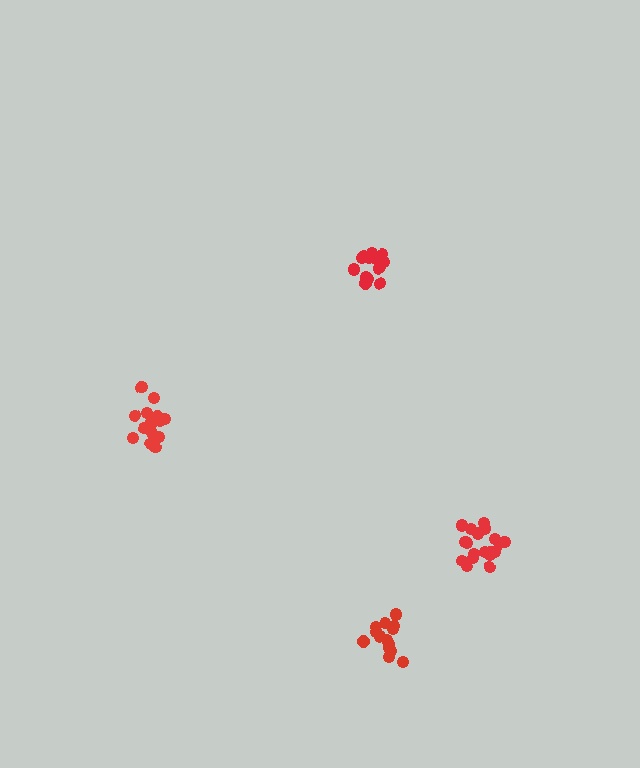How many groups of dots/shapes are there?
There are 4 groups.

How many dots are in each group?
Group 1: 19 dots, Group 2: 14 dots, Group 3: 14 dots, Group 4: 16 dots (63 total).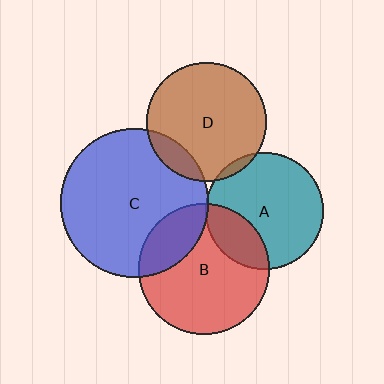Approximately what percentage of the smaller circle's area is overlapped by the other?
Approximately 25%.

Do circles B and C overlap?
Yes.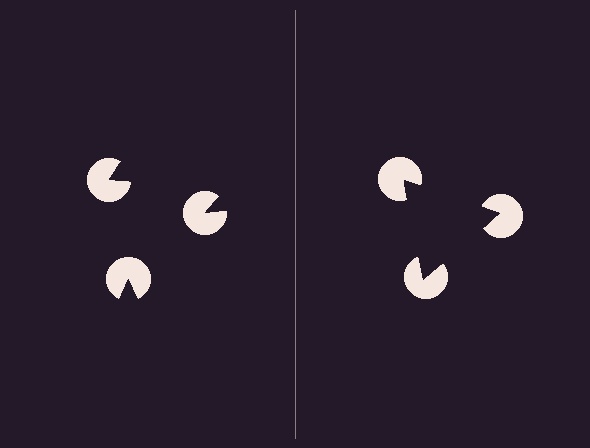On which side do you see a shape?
An illusory triangle appears on the right side. On the left side the wedge cuts are rotated, so no coherent shape forms.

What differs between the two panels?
The pac-man discs are positioned identically on both sides; only the wedge orientations differ. On the right they align to a triangle; on the left they are misaligned.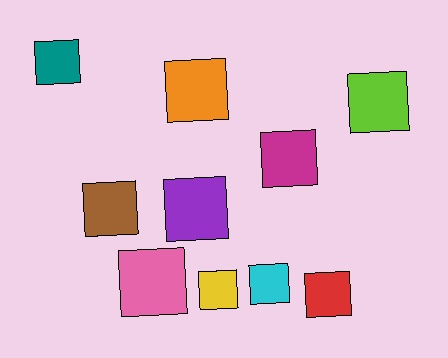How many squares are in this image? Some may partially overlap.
There are 10 squares.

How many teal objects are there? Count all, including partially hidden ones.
There is 1 teal object.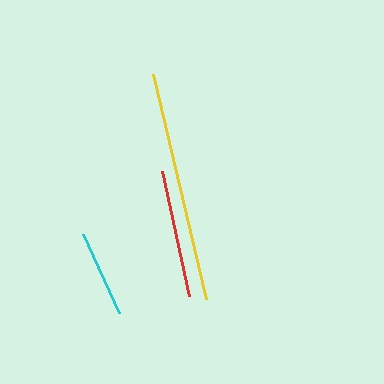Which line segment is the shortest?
The cyan line is the shortest at approximately 87 pixels.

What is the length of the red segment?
The red segment is approximately 128 pixels long.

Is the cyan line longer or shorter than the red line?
The red line is longer than the cyan line.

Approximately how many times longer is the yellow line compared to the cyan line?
The yellow line is approximately 2.6 times the length of the cyan line.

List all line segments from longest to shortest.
From longest to shortest: yellow, red, cyan.